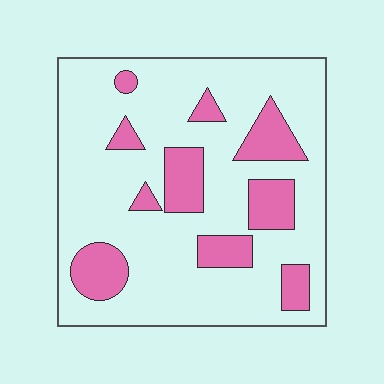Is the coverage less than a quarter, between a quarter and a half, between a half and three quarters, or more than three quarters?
Less than a quarter.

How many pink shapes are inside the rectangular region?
10.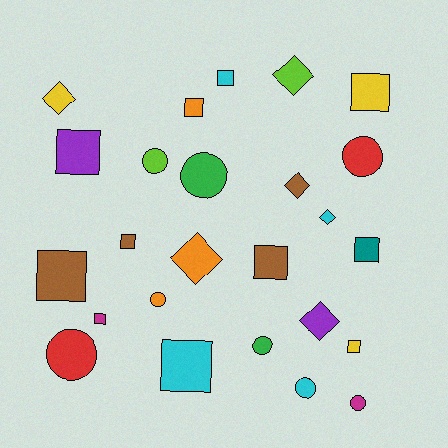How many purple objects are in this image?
There are 2 purple objects.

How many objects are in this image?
There are 25 objects.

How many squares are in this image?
There are 11 squares.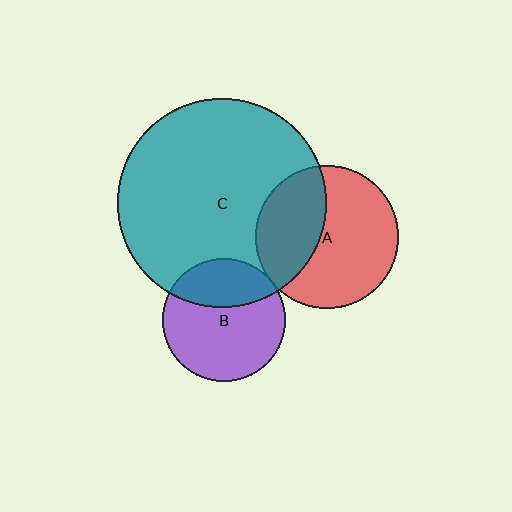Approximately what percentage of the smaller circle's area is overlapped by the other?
Approximately 40%.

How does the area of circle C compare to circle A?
Approximately 2.1 times.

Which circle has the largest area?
Circle C (teal).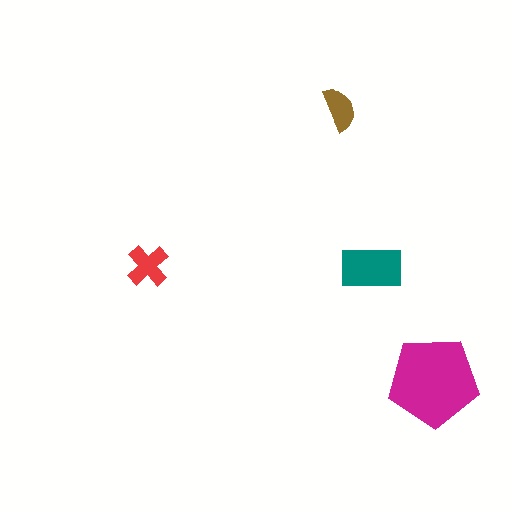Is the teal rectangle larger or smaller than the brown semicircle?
Larger.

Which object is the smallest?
The brown semicircle.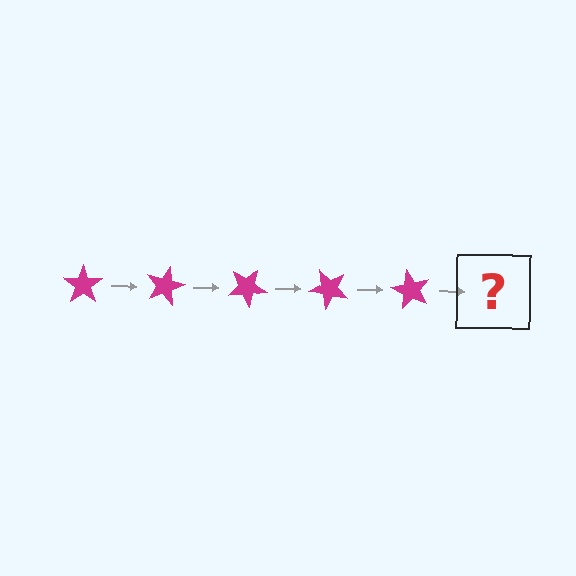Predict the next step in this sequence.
The next step is a magenta star rotated 75 degrees.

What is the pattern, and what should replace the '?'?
The pattern is that the star rotates 15 degrees each step. The '?' should be a magenta star rotated 75 degrees.